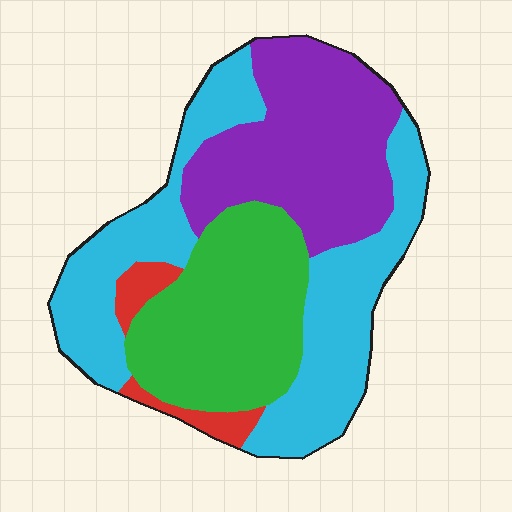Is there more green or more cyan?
Cyan.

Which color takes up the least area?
Red, at roughly 5%.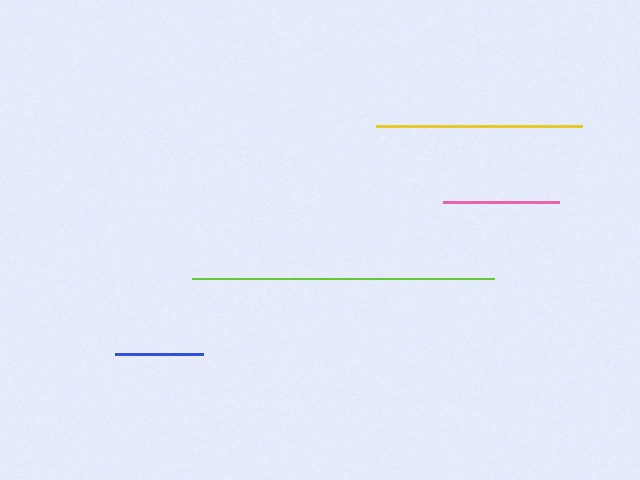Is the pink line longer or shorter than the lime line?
The lime line is longer than the pink line.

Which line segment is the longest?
The lime line is the longest at approximately 302 pixels.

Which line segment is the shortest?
The blue line is the shortest at approximately 88 pixels.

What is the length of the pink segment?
The pink segment is approximately 116 pixels long.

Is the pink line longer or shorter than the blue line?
The pink line is longer than the blue line.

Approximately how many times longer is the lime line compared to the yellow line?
The lime line is approximately 1.5 times the length of the yellow line.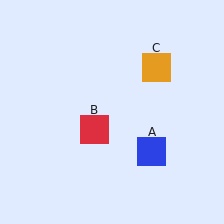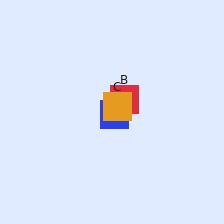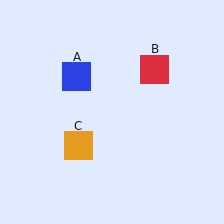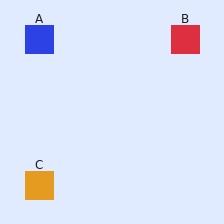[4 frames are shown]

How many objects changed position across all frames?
3 objects changed position: blue square (object A), red square (object B), orange square (object C).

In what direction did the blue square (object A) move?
The blue square (object A) moved up and to the left.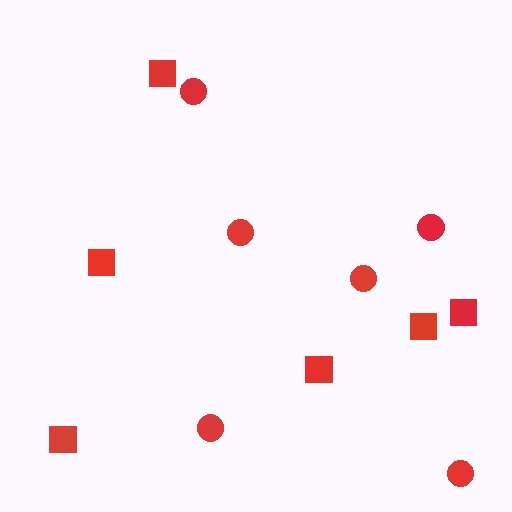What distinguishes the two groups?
There are 2 groups: one group of squares (6) and one group of circles (6).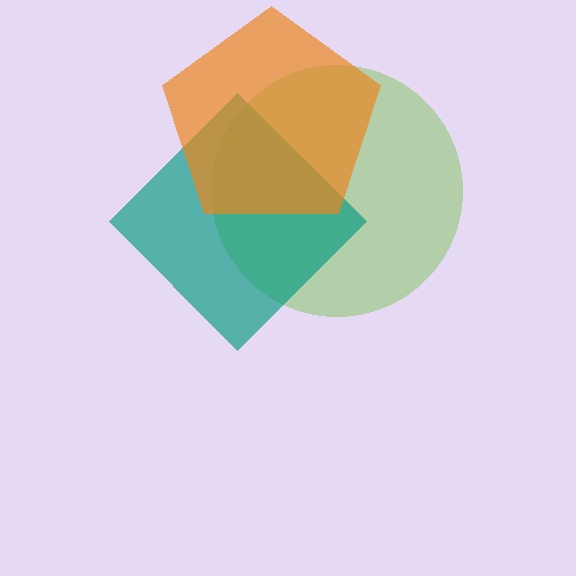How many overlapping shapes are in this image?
There are 3 overlapping shapes in the image.